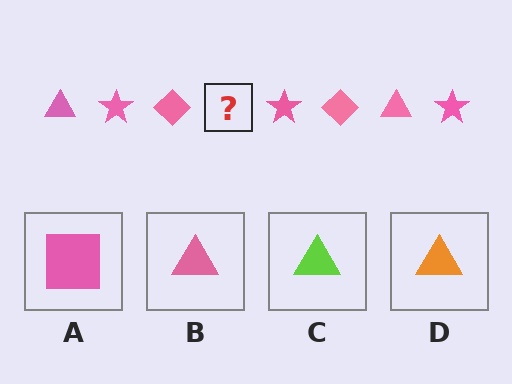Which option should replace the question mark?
Option B.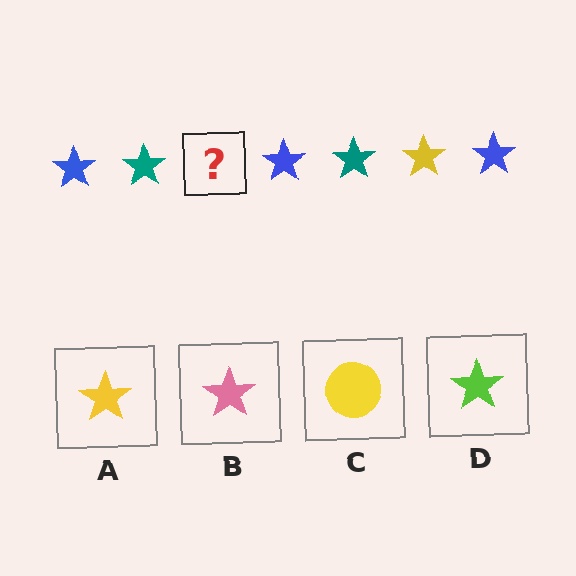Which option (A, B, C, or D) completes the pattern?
A.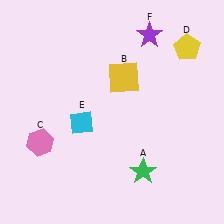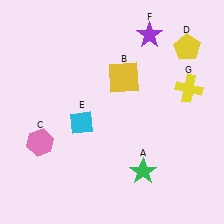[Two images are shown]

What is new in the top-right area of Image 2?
A yellow cross (G) was added in the top-right area of Image 2.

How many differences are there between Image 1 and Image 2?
There is 1 difference between the two images.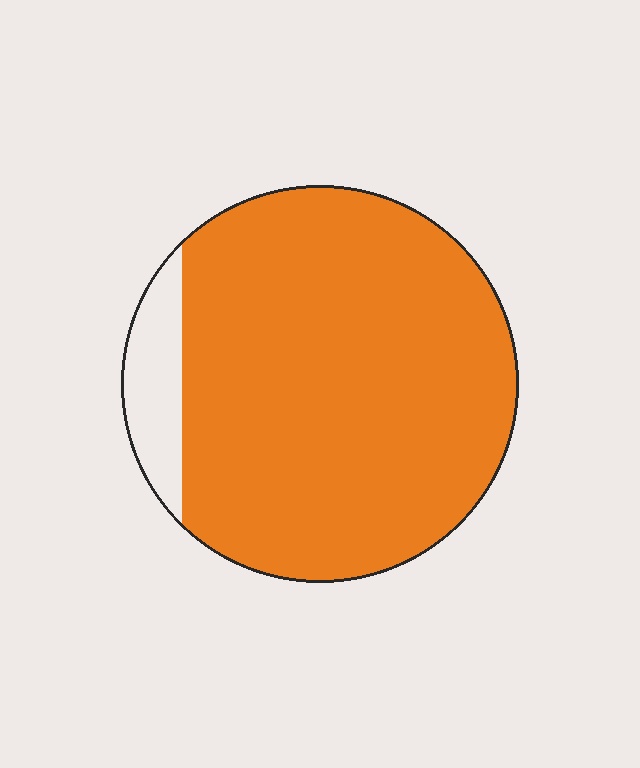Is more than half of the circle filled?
Yes.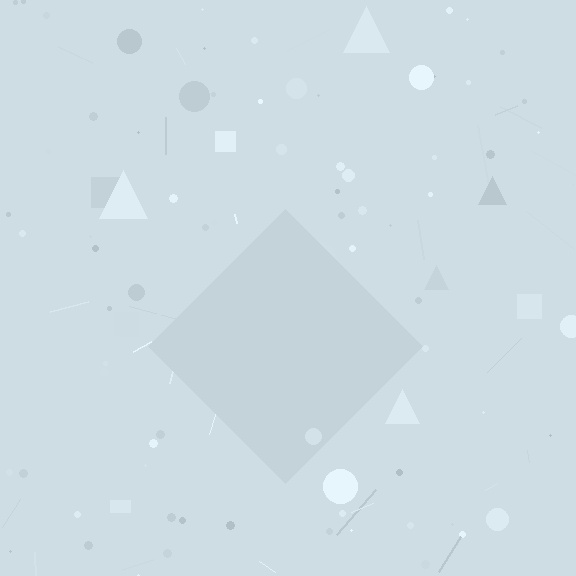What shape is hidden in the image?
A diamond is hidden in the image.